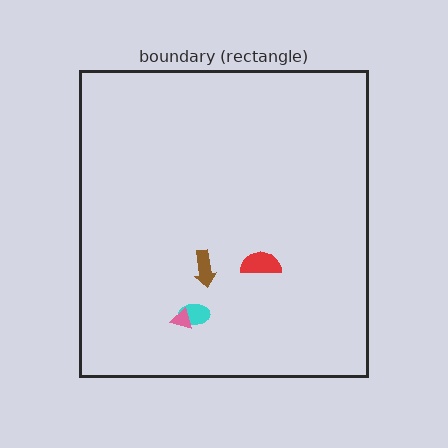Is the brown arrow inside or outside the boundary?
Inside.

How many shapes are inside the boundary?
4 inside, 0 outside.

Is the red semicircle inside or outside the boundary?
Inside.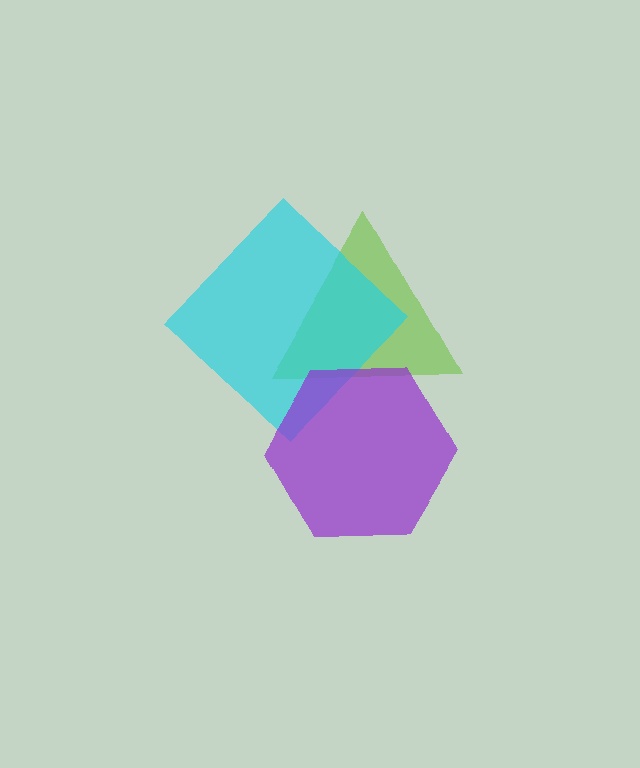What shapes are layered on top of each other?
The layered shapes are: a lime triangle, a cyan diamond, a purple hexagon.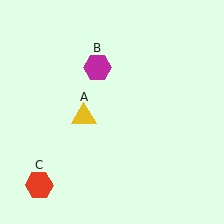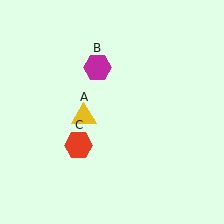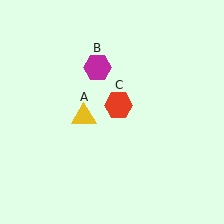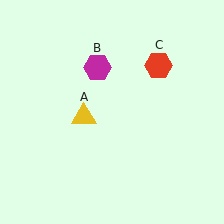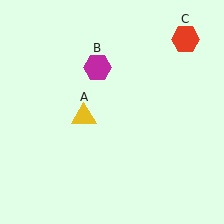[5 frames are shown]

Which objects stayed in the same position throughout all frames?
Yellow triangle (object A) and magenta hexagon (object B) remained stationary.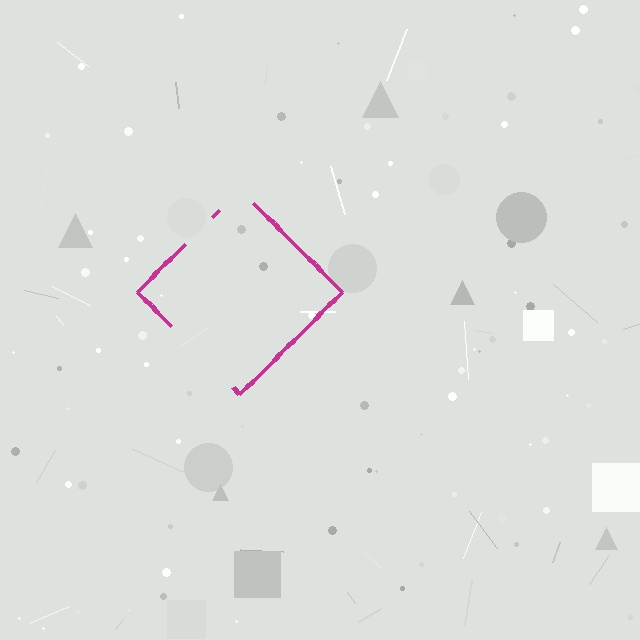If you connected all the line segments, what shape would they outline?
They would outline a diamond.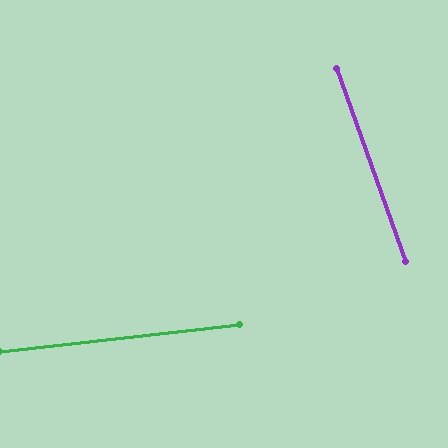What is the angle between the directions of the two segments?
Approximately 77 degrees.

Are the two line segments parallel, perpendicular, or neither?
Neither parallel nor perpendicular — they differ by about 77°.